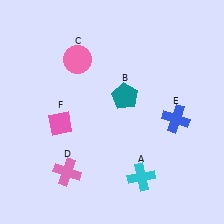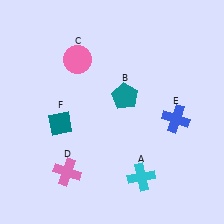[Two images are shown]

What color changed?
The diamond (F) changed from pink in Image 1 to teal in Image 2.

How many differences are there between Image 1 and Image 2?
There is 1 difference between the two images.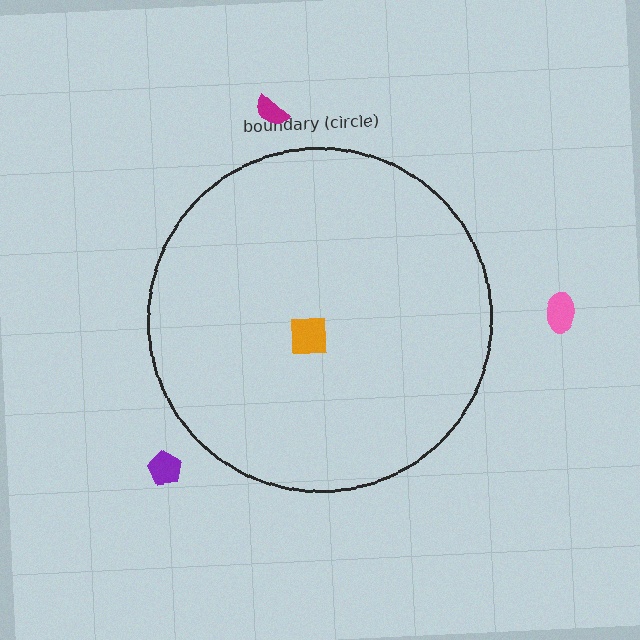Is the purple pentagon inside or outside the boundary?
Outside.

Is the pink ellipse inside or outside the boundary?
Outside.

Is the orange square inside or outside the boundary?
Inside.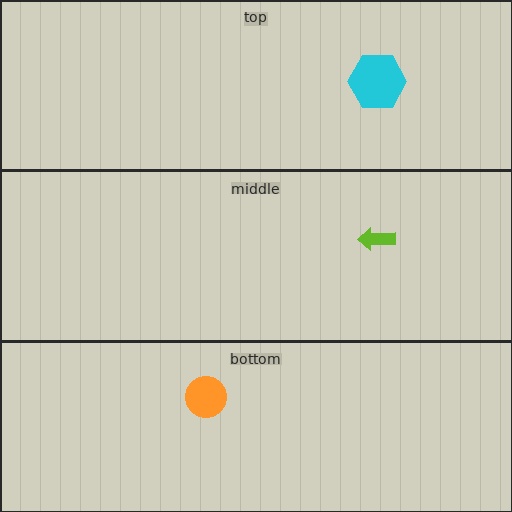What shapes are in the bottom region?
The orange circle.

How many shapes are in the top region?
1.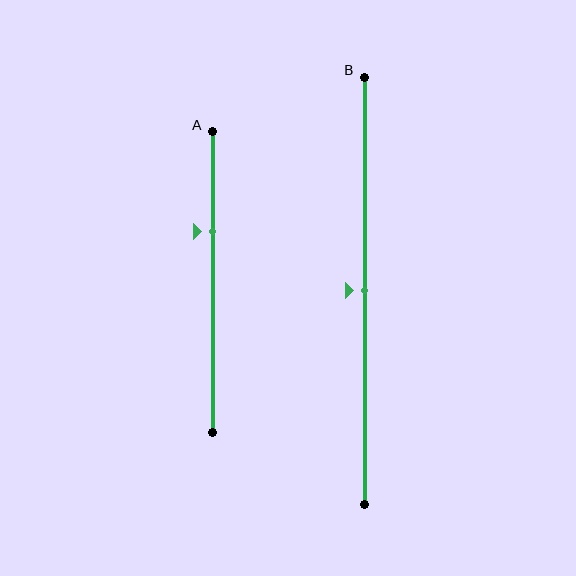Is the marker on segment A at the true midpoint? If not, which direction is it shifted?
No, the marker on segment A is shifted upward by about 17% of the segment length.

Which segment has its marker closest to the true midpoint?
Segment B has its marker closest to the true midpoint.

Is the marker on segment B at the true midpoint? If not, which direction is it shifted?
Yes, the marker on segment B is at the true midpoint.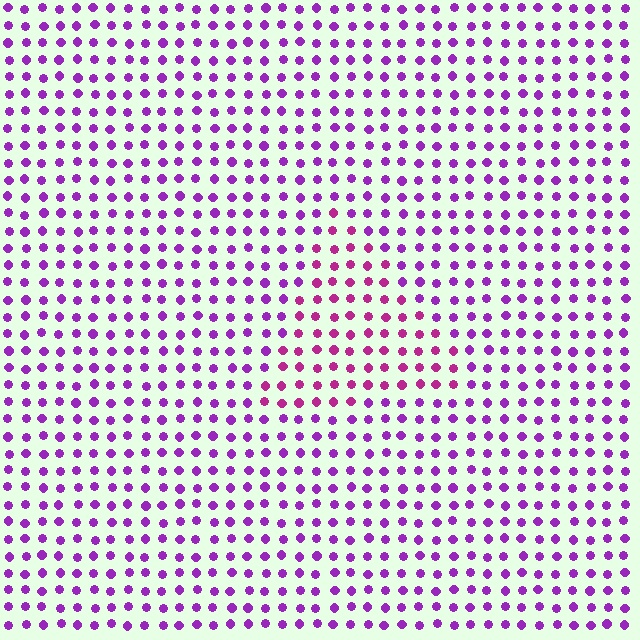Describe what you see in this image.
The image is filled with small purple elements in a uniform arrangement. A triangle-shaped region is visible where the elements are tinted to a slightly different hue, forming a subtle color boundary.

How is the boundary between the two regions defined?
The boundary is defined purely by a slight shift in hue (about 31 degrees). Spacing, size, and orientation are identical on both sides.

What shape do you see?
I see a triangle.